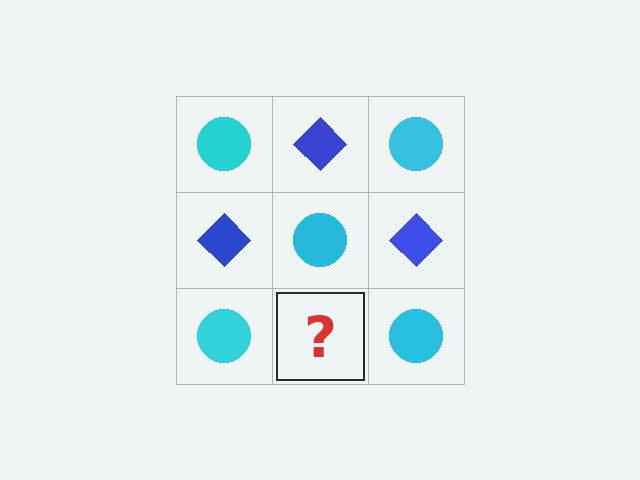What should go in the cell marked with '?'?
The missing cell should contain a blue diamond.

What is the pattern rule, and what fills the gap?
The rule is that it alternates cyan circle and blue diamond in a checkerboard pattern. The gap should be filled with a blue diamond.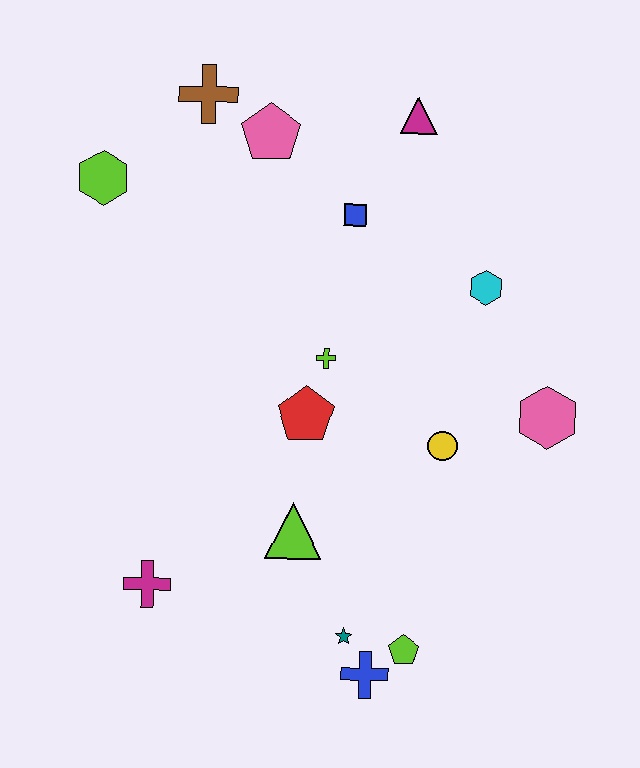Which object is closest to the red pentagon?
The lime cross is closest to the red pentagon.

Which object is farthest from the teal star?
The brown cross is farthest from the teal star.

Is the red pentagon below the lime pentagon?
No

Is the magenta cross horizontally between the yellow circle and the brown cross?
No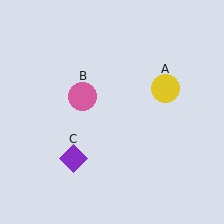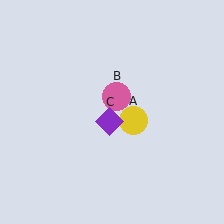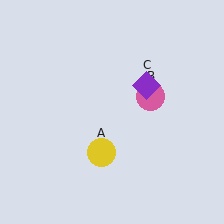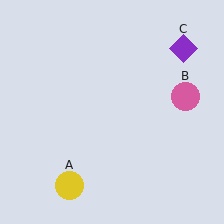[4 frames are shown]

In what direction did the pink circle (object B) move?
The pink circle (object B) moved right.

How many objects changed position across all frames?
3 objects changed position: yellow circle (object A), pink circle (object B), purple diamond (object C).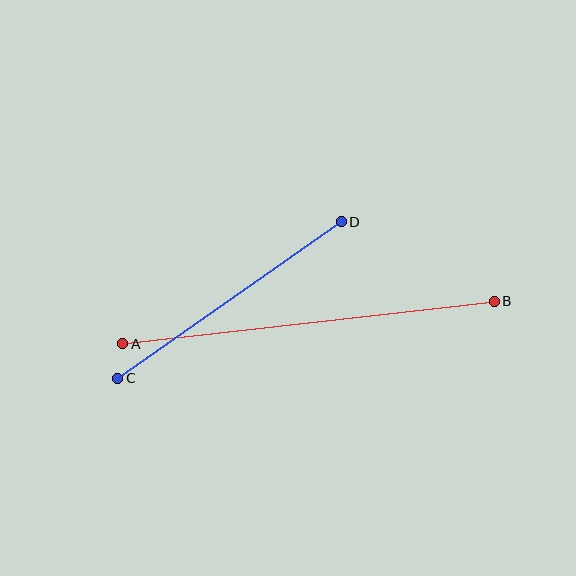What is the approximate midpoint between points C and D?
The midpoint is at approximately (230, 300) pixels.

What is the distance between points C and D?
The distance is approximately 273 pixels.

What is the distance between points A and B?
The distance is approximately 374 pixels.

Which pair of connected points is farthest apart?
Points A and B are farthest apart.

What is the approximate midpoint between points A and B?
The midpoint is at approximately (308, 322) pixels.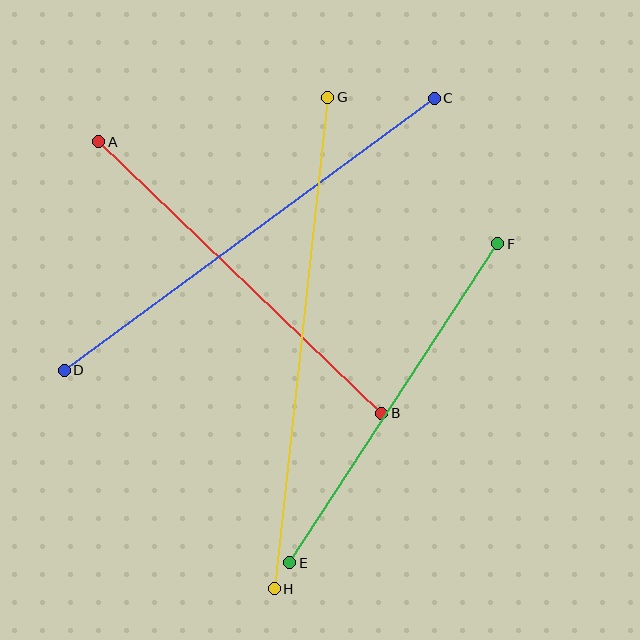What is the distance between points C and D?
The distance is approximately 459 pixels.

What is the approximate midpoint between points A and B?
The midpoint is at approximately (240, 277) pixels.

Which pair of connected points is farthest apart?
Points G and H are farthest apart.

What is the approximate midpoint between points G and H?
The midpoint is at approximately (301, 343) pixels.